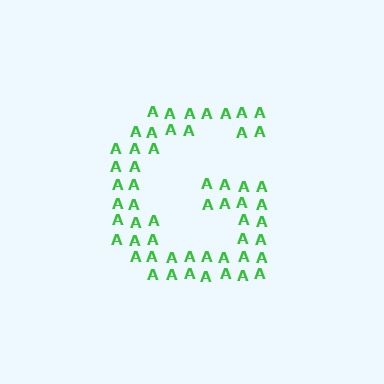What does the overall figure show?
The overall figure shows the letter G.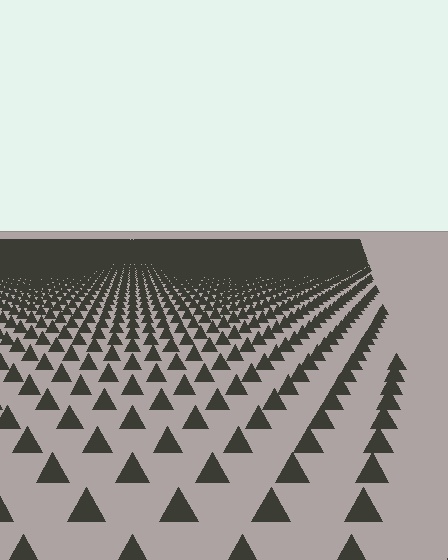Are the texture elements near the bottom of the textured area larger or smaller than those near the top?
Larger. Near the bottom, elements are closer to the viewer and appear at a bigger on-screen size.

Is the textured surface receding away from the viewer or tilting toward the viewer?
The surface is receding away from the viewer. Texture elements get smaller and denser toward the top.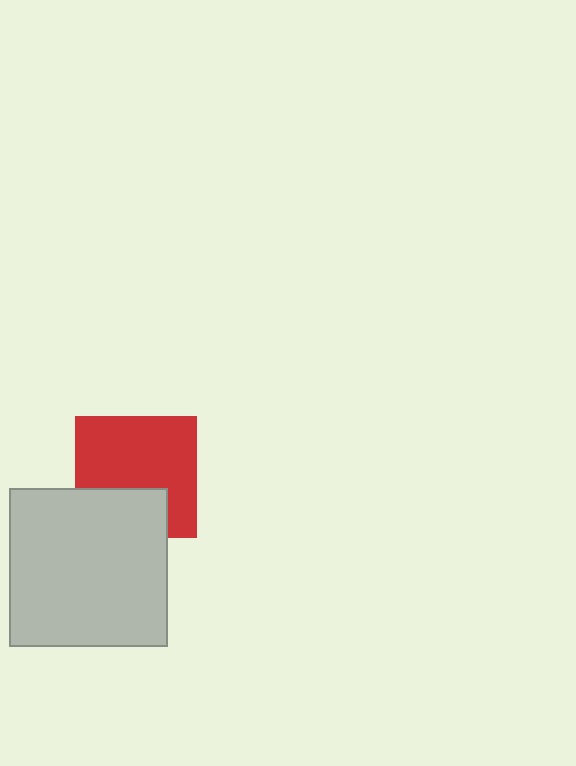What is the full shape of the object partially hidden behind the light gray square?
The partially hidden object is a red square.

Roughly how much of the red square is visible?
Most of it is visible (roughly 69%).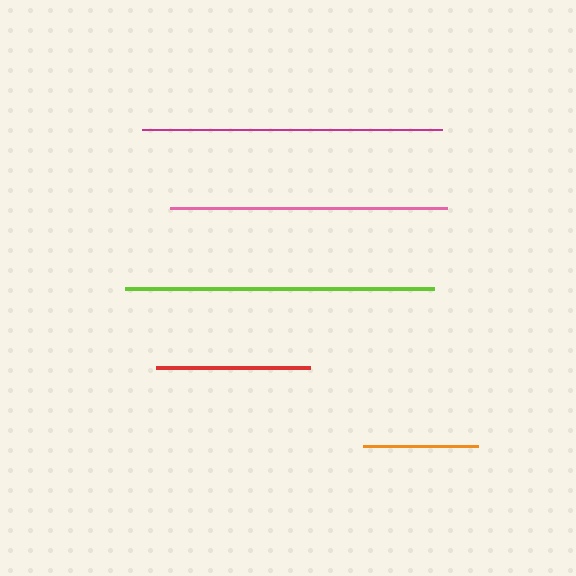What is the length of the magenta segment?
The magenta segment is approximately 300 pixels long.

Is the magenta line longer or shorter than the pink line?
The magenta line is longer than the pink line.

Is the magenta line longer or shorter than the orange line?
The magenta line is longer than the orange line.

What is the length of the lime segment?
The lime segment is approximately 309 pixels long.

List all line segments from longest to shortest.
From longest to shortest: lime, magenta, pink, red, orange.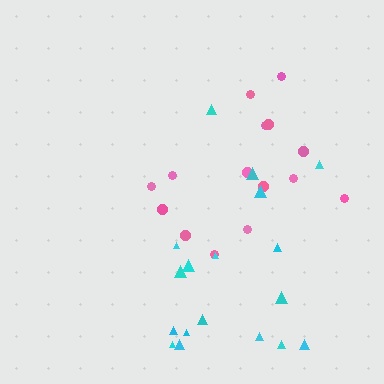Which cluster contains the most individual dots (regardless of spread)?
Cyan (18).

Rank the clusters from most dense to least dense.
pink, cyan.